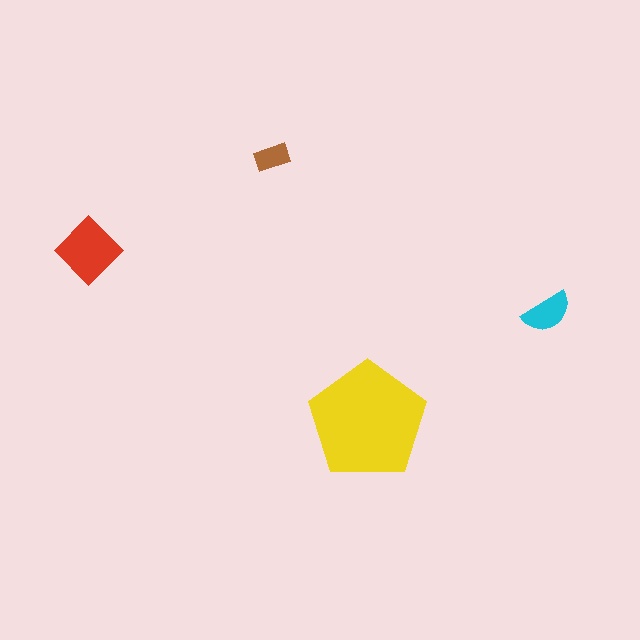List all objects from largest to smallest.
The yellow pentagon, the red diamond, the cyan semicircle, the brown rectangle.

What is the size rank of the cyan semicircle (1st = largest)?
3rd.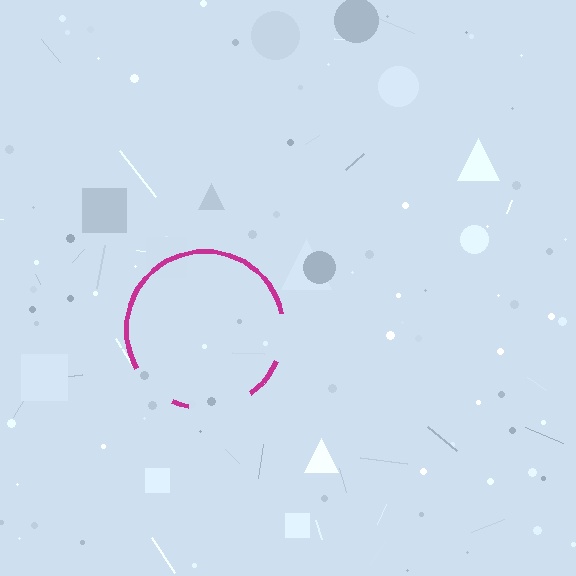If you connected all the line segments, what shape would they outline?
They would outline a circle.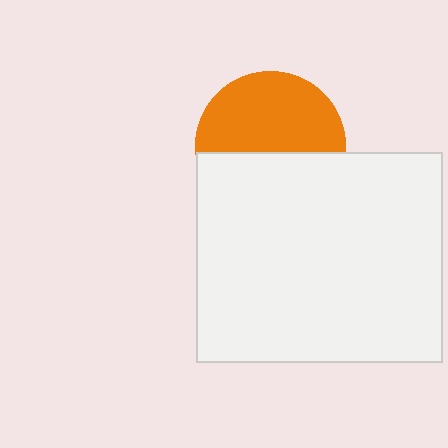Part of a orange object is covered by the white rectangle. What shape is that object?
It is a circle.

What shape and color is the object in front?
The object in front is a white rectangle.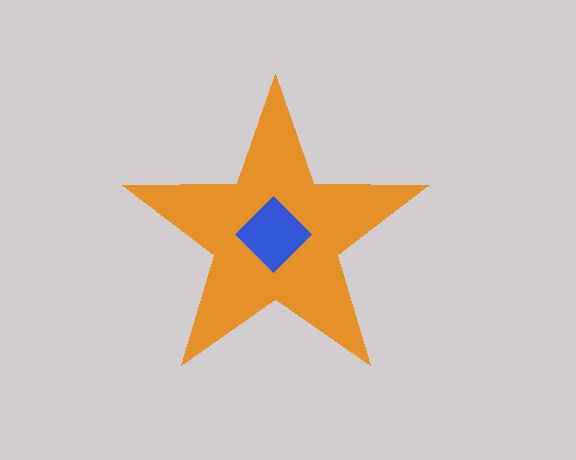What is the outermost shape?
The orange star.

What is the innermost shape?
The blue diamond.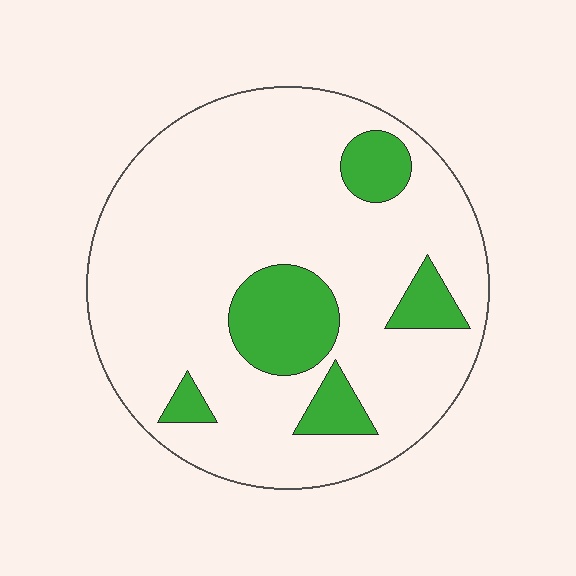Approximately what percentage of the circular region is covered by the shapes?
Approximately 15%.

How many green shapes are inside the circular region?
5.